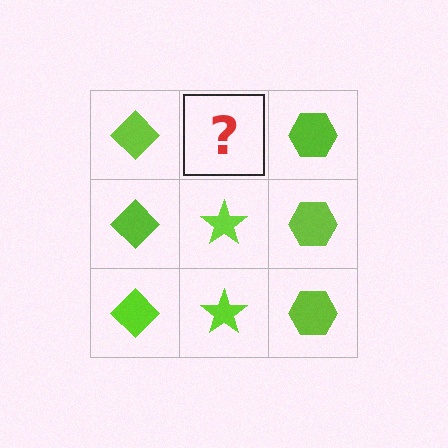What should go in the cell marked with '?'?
The missing cell should contain a lime star.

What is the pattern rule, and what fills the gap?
The rule is that each column has a consistent shape. The gap should be filled with a lime star.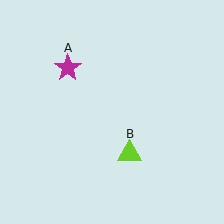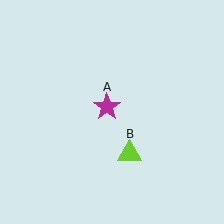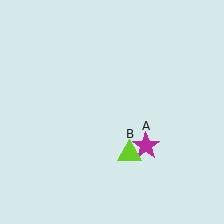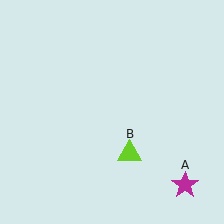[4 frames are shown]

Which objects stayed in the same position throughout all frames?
Lime triangle (object B) remained stationary.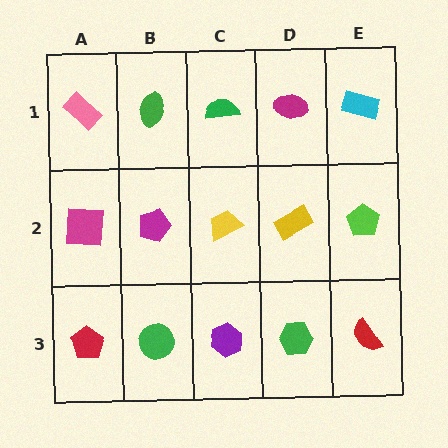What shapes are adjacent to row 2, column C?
A green semicircle (row 1, column C), a purple hexagon (row 3, column C), a magenta pentagon (row 2, column B), a yellow rectangle (row 2, column D).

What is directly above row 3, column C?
A yellow trapezoid.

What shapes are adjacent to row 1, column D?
A yellow rectangle (row 2, column D), a green semicircle (row 1, column C), a cyan rectangle (row 1, column E).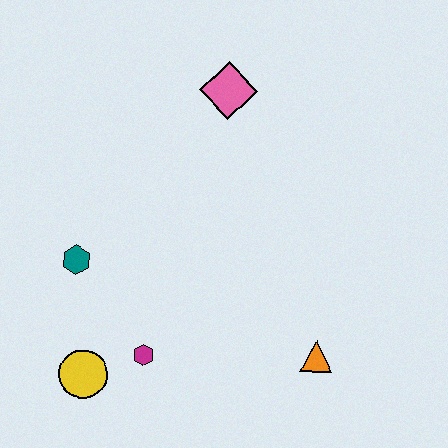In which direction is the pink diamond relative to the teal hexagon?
The pink diamond is above the teal hexagon.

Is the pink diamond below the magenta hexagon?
No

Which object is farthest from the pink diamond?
The yellow circle is farthest from the pink diamond.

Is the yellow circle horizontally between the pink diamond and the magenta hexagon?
No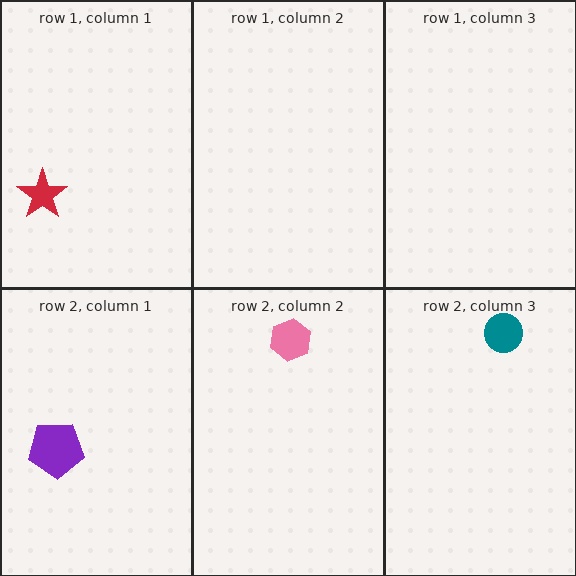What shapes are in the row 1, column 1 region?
The red star.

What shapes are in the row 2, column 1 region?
The purple pentagon.